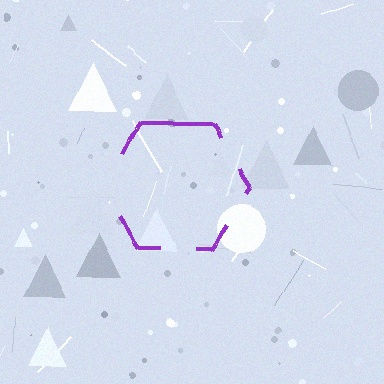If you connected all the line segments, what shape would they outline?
They would outline a hexagon.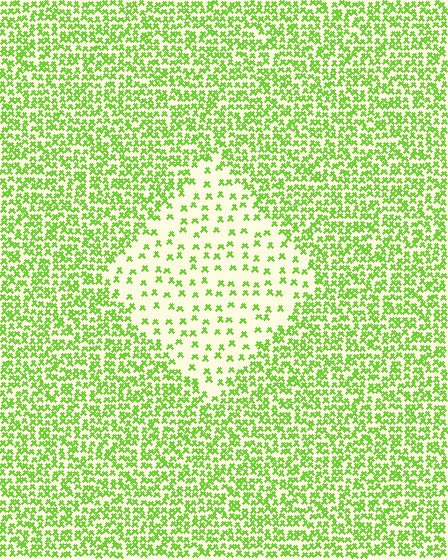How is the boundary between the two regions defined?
The boundary is defined by a change in element density (approximately 2.9x ratio). All elements are the same color, size, and shape.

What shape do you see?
I see a diamond.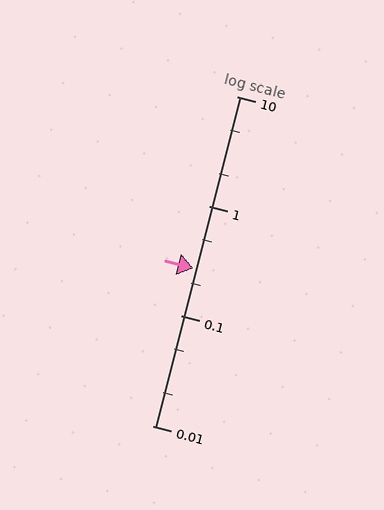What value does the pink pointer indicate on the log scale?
The pointer indicates approximately 0.27.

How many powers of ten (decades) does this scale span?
The scale spans 3 decades, from 0.01 to 10.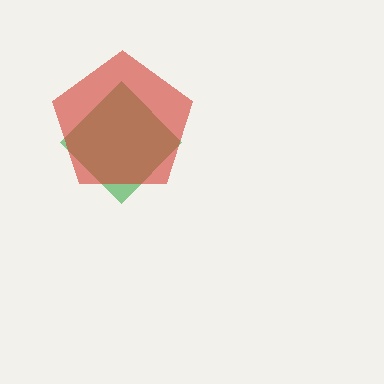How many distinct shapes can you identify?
There are 2 distinct shapes: a green diamond, a red pentagon.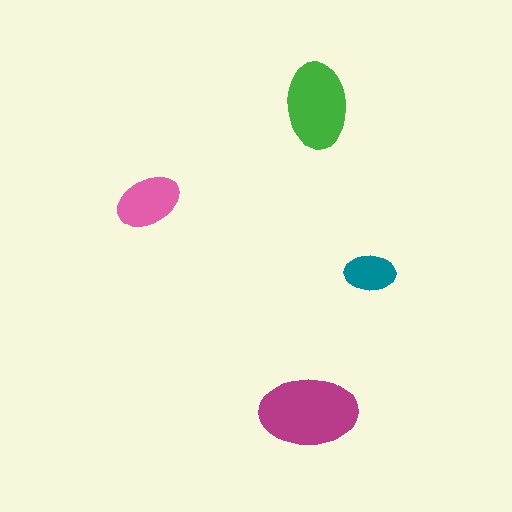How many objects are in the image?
There are 4 objects in the image.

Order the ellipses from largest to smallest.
the magenta one, the green one, the pink one, the teal one.